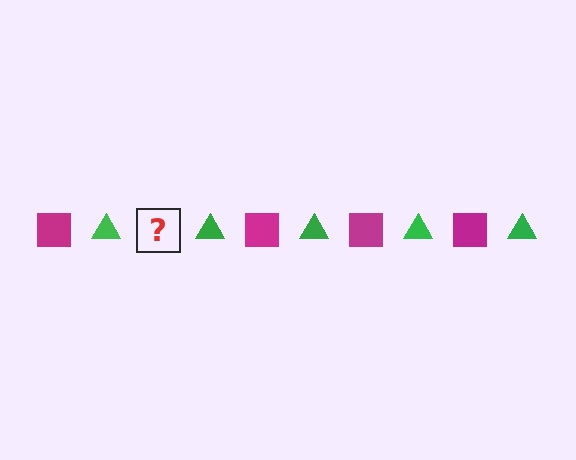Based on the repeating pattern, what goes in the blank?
The blank should be a magenta square.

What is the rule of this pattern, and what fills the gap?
The rule is that the pattern alternates between magenta square and green triangle. The gap should be filled with a magenta square.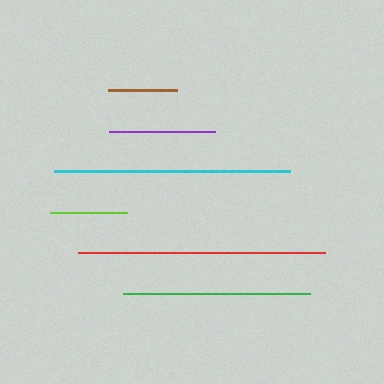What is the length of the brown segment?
The brown segment is approximately 69 pixels long.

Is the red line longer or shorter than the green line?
The red line is longer than the green line.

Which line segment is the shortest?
The brown line is the shortest at approximately 69 pixels.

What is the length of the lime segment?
The lime segment is approximately 76 pixels long.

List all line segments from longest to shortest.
From longest to shortest: red, cyan, green, purple, lime, brown.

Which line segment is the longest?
The red line is the longest at approximately 247 pixels.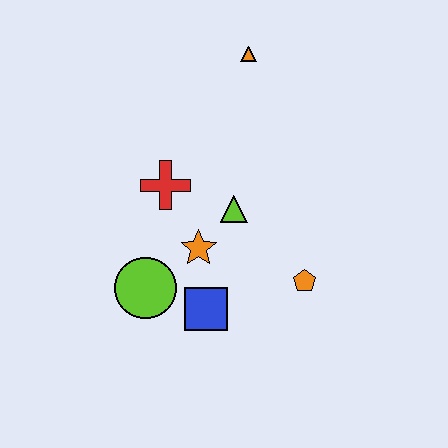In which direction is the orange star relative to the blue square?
The orange star is above the blue square.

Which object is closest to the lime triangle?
The orange star is closest to the lime triangle.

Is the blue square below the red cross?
Yes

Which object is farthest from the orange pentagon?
The orange triangle is farthest from the orange pentagon.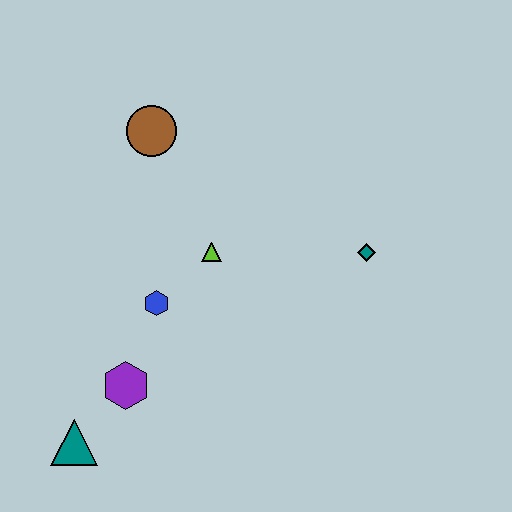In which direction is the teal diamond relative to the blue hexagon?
The teal diamond is to the right of the blue hexagon.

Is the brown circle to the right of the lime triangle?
No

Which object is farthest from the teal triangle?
The teal diamond is farthest from the teal triangle.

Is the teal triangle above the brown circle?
No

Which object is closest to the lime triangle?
The blue hexagon is closest to the lime triangle.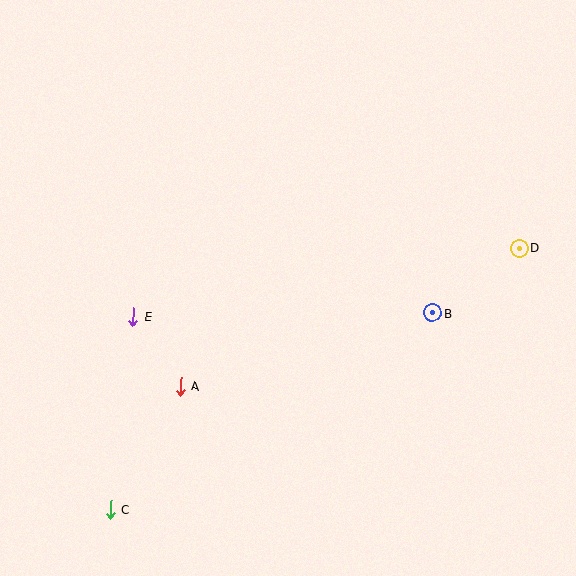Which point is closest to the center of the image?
Point A at (181, 386) is closest to the center.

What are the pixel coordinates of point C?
Point C is at (110, 510).